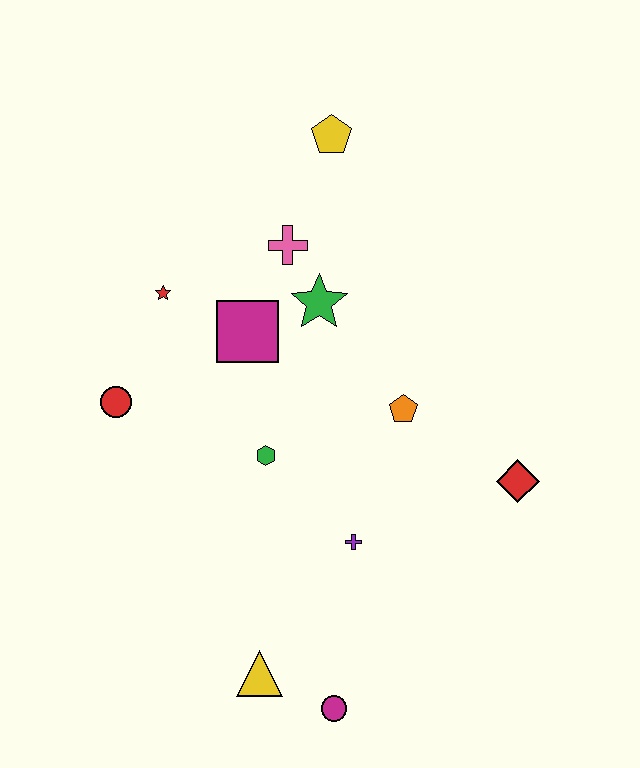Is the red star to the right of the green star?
No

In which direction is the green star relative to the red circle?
The green star is to the right of the red circle.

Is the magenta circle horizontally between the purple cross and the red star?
Yes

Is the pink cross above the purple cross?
Yes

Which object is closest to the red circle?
The red star is closest to the red circle.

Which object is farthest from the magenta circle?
The yellow pentagon is farthest from the magenta circle.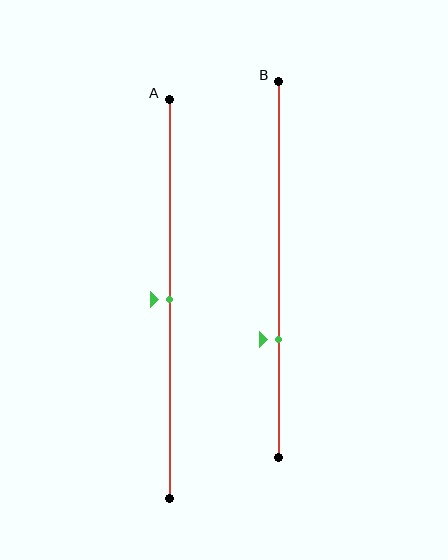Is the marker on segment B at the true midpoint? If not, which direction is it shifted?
No, the marker on segment B is shifted downward by about 19% of the segment length.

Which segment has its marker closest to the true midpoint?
Segment A has its marker closest to the true midpoint.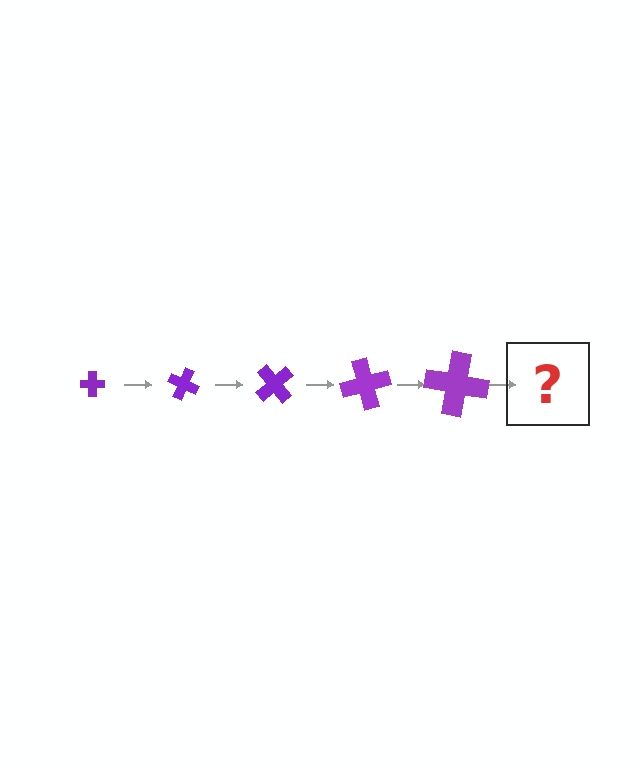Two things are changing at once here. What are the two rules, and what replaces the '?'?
The two rules are that the cross grows larger each step and it rotates 25 degrees each step. The '?' should be a cross, larger than the previous one and rotated 125 degrees from the start.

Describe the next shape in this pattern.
It should be a cross, larger than the previous one and rotated 125 degrees from the start.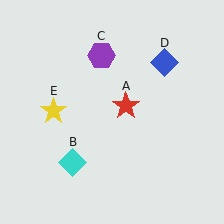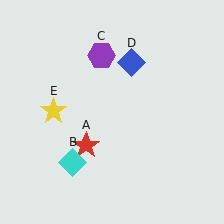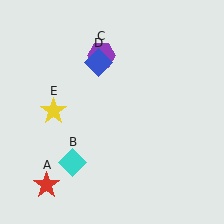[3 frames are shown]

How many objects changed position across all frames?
2 objects changed position: red star (object A), blue diamond (object D).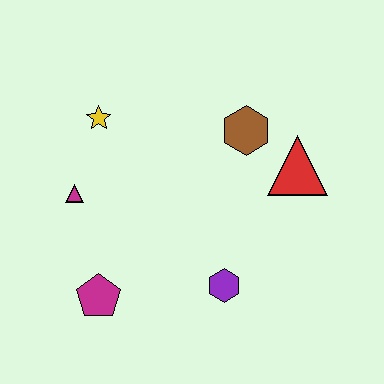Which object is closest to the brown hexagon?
The red triangle is closest to the brown hexagon.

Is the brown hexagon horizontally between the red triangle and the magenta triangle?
Yes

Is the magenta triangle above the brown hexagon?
No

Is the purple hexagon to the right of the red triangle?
No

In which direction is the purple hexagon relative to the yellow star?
The purple hexagon is below the yellow star.